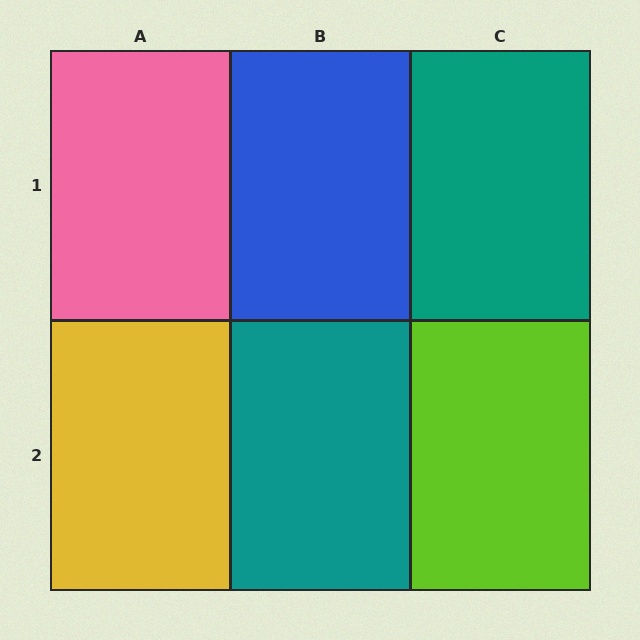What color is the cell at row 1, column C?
Teal.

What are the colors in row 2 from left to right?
Yellow, teal, lime.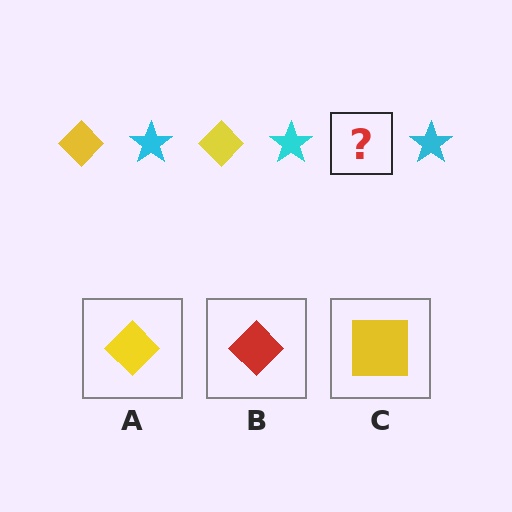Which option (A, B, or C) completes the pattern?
A.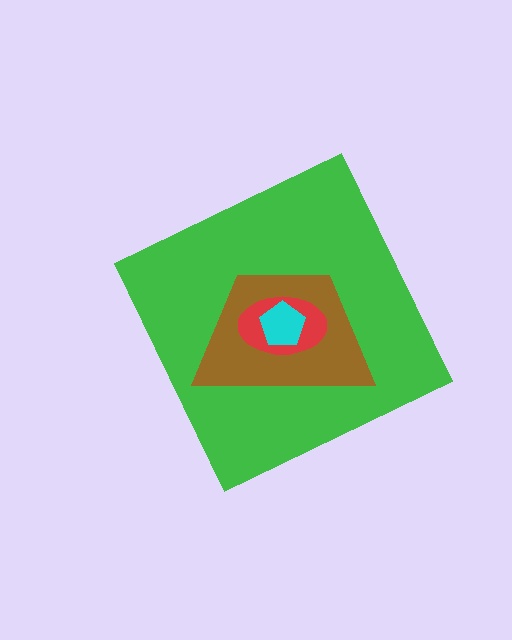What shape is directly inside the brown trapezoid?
The red ellipse.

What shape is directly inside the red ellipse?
The cyan pentagon.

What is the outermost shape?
The green diamond.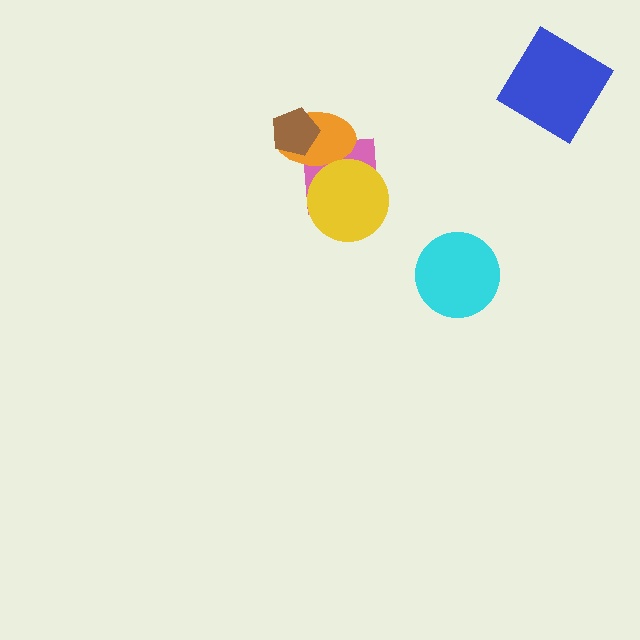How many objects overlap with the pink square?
2 objects overlap with the pink square.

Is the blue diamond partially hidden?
No, no other shape covers it.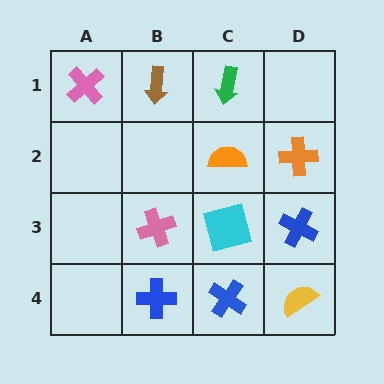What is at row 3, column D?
A blue cross.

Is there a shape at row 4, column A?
No, that cell is empty.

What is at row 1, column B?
A brown arrow.